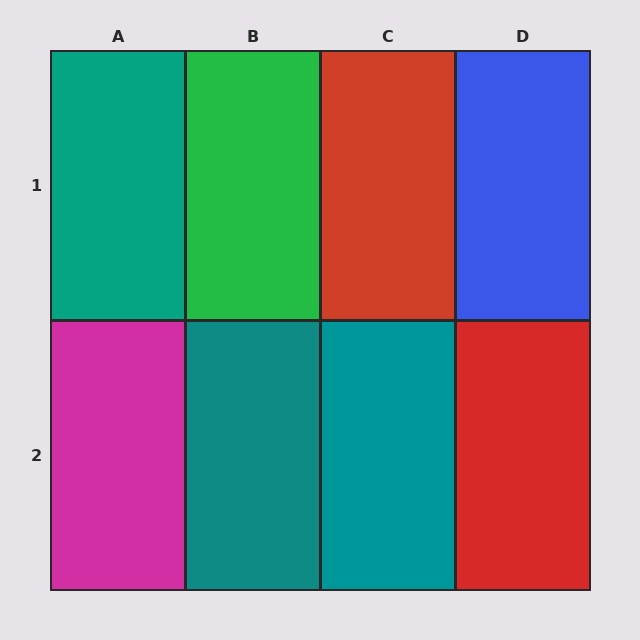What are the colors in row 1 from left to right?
Teal, green, red, blue.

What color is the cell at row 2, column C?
Teal.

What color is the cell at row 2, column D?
Red.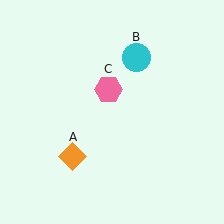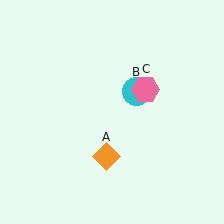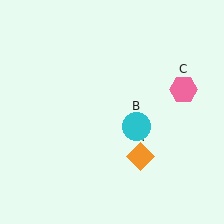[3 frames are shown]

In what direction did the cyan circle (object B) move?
The cyan circle (object B) moved down.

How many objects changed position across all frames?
3 objects changed position: orange diamond (object A), cyan circle (object B), pink hexagon (object C).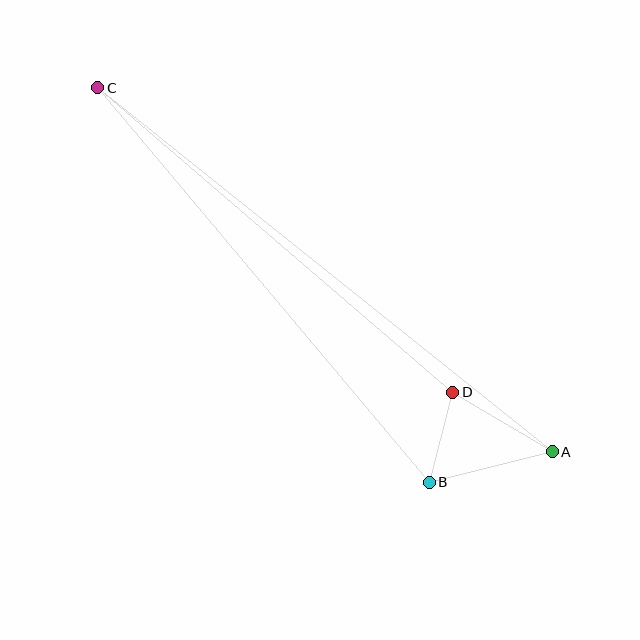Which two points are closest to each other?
Points B and D are closest to each other.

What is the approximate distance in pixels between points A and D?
The distance between A and D is approximately 116 pixels.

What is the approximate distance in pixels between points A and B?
The distance between A and B is approximately 127 pixels.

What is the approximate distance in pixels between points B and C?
The distance between B and C is approximately 515 pixels.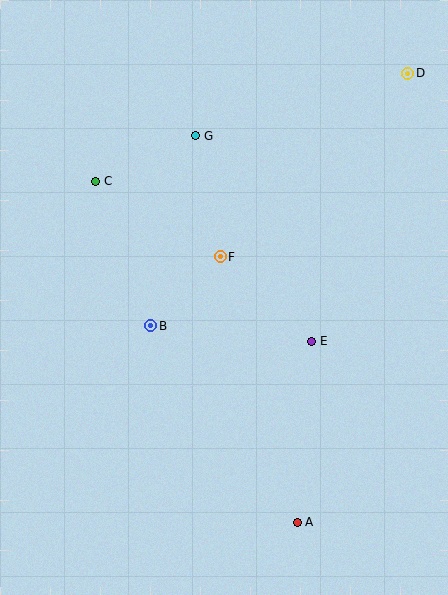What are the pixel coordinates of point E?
Point E is at (312, 341).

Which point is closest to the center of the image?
Point F at (220, 257) is closest to the center.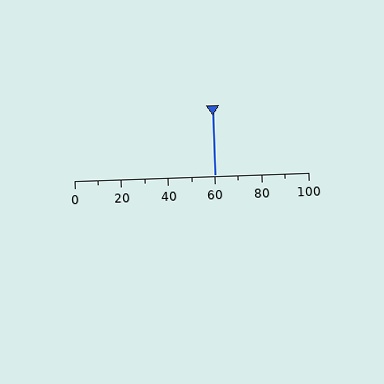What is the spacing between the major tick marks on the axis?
The major ticks are spaced 20 apart.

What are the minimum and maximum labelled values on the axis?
The axis runs from 0 to 100.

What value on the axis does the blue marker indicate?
The marker indicates approximately 60.